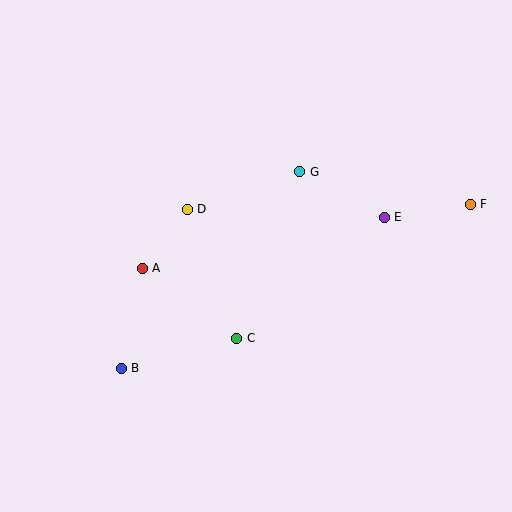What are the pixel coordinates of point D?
Point D is at (187, 209).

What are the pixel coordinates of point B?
Point B is at (121, 368).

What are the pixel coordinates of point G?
Point G is at (300, 172).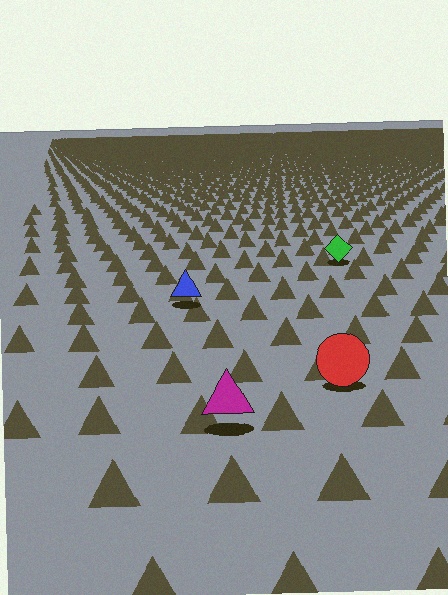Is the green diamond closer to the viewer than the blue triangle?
No. The blue triangle is closer — you can tell from the texture gradient: the ground texture is coarser near it.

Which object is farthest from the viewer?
The green diamond is farthest from the viewer. It appears smaller and the ground texture around it is denser.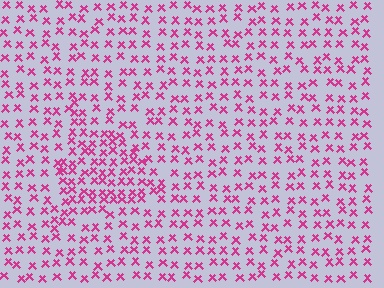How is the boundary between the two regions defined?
The boundary is defined by a change in element density (approximately 1.7x ratio). All elements are the same color, size, and shape.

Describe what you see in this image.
The image contains small magenta elements arranged at two different densities. A triangle-shaped region is visible where the elements are more densely packed than the surrounding area.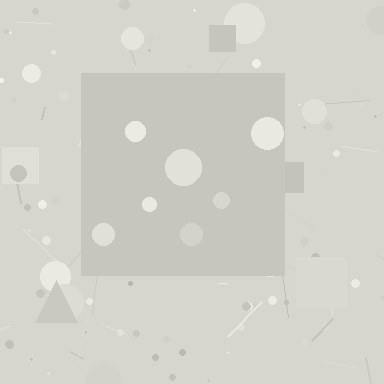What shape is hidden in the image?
A square is hidden in the image.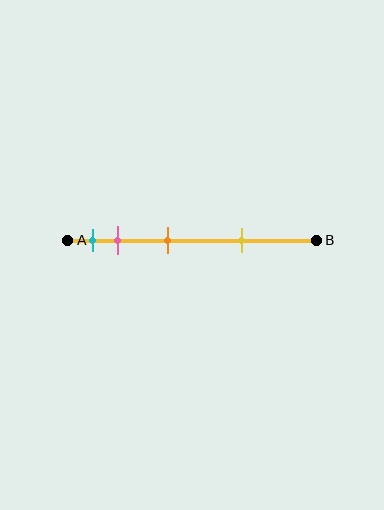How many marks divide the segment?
There are 4 marks dividing the segment.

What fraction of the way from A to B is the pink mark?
The pink mark is approximately 20% (0.2) of the way from A to B.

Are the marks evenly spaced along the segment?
No, the marks are not evenly spaced.